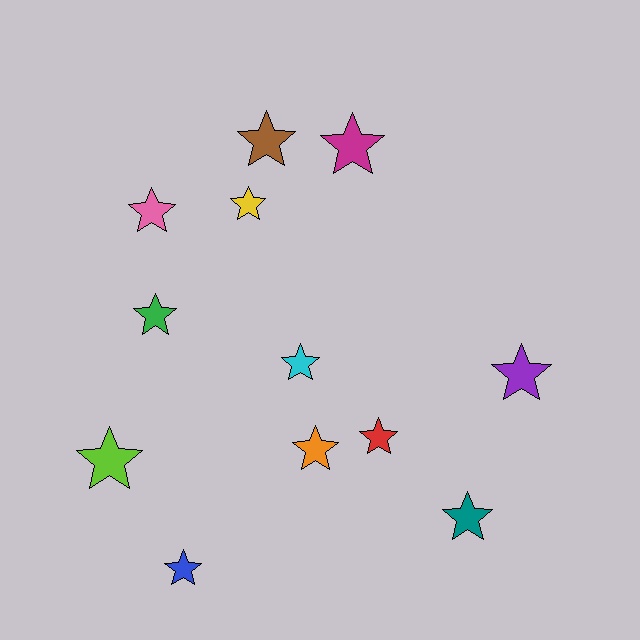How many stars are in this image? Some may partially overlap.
There are 12 stars.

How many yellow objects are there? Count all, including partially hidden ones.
There is 1 yellow object.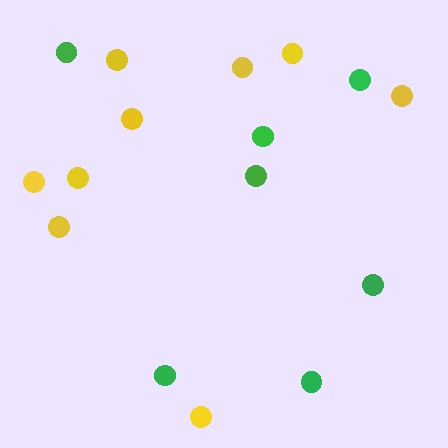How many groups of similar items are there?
There are 2 groups: one group of green circles (7) and one group of yellow circles (9).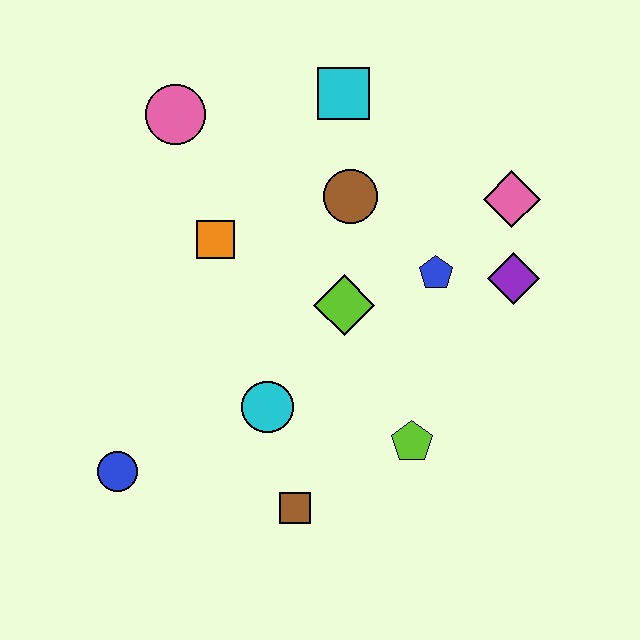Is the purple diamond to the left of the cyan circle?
No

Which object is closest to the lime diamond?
The blue pentagon is closest to the lime diamond.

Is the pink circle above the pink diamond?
Yes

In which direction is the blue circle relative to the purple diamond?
The blue circle is to the left of the purple diamond.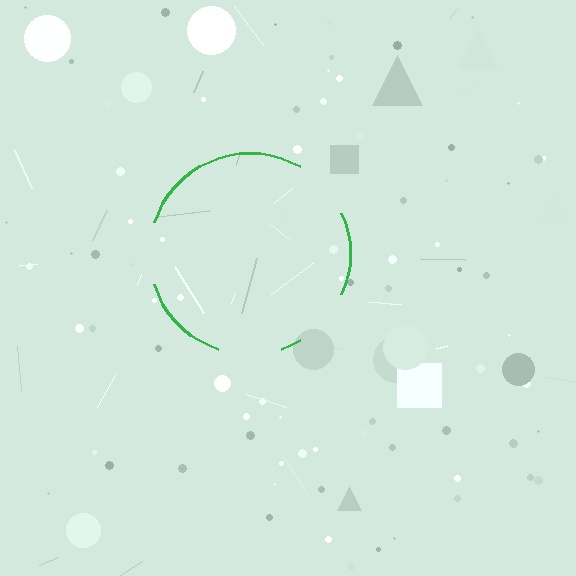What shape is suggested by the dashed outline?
The dashed outline suggests a circle.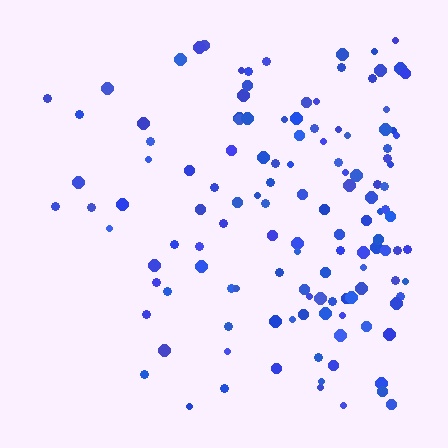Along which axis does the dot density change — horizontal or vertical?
Horizontal.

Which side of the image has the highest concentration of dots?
The right.